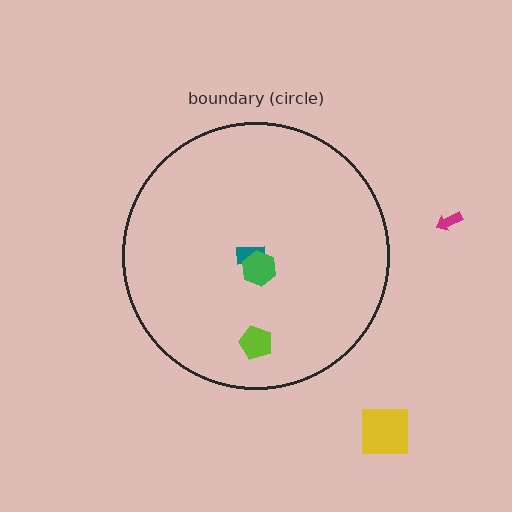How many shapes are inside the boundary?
3 inside, 2 outside.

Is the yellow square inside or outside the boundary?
Outside.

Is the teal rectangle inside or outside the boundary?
Inside.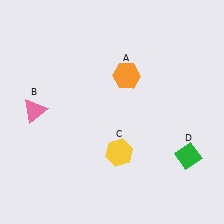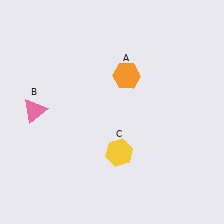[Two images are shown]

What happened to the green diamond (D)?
The green diamond (D) was removed in Image 2. It was in the bottom-right area of Image 1.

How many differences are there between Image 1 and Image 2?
There is 1 difference between the two images.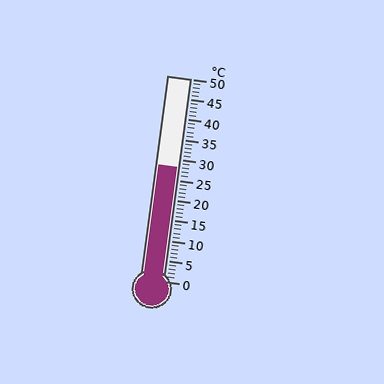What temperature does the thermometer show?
The thermometer shows approximately 28°C.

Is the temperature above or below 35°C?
The temperature is below 35°C.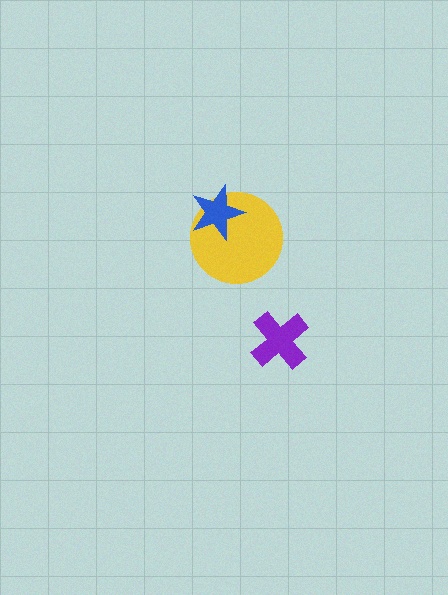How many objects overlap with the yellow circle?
1 object overlaps with the yellow circle.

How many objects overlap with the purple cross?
0 objects overlap with the purple cross.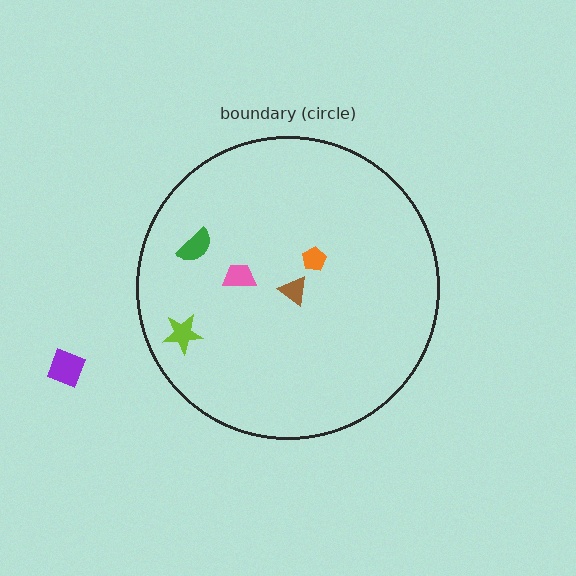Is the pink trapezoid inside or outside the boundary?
Inside.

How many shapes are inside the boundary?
5 inside, 1 outside.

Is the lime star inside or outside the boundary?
Inside.